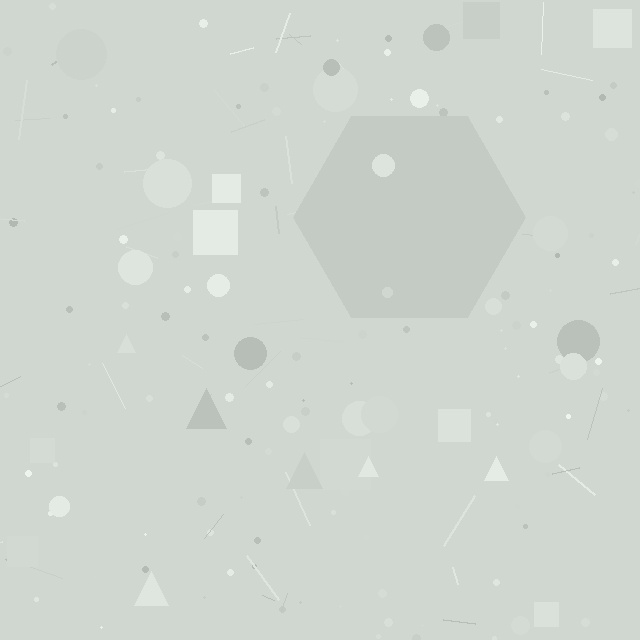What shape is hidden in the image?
A hexagon is hidden in the image.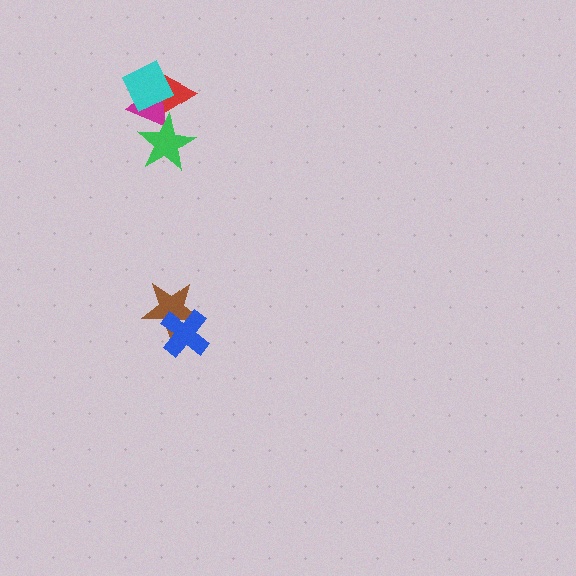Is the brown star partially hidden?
Yes, it is partially covered by another shape.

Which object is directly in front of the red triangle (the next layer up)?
The magenta triangle is directly in front of the red triangle.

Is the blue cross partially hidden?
No, no other shape covers it.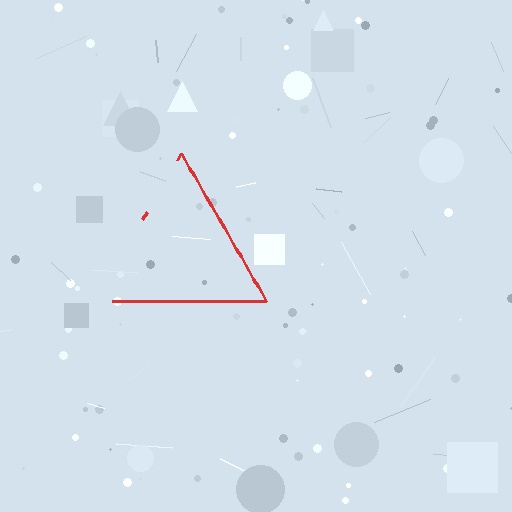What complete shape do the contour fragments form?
The contour fragments form a triangle.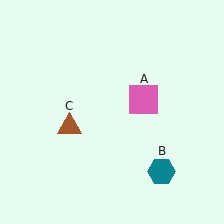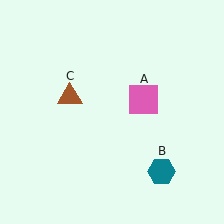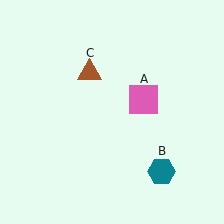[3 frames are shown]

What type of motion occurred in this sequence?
The brown triangle (object C) rotated clockwise around the center of the scene.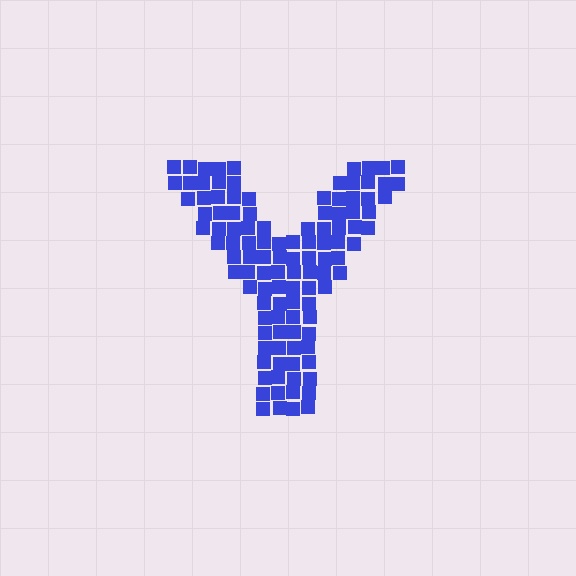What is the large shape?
The large shape is the letter Y.